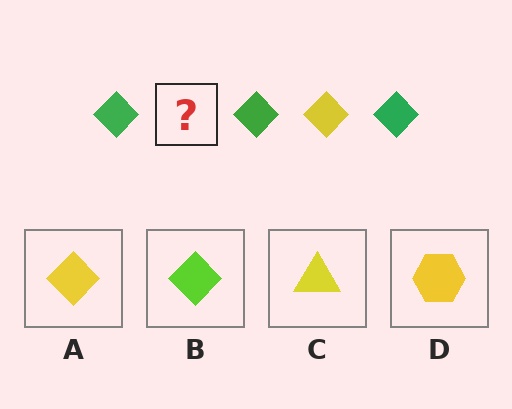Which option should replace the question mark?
Option A.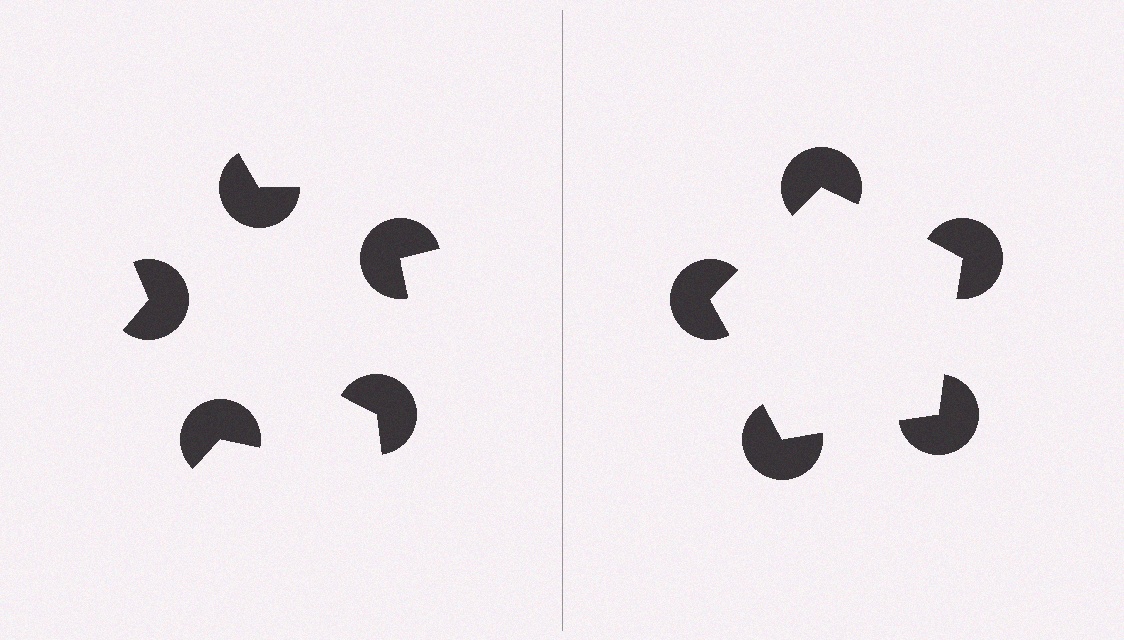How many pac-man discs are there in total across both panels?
10 — 5 on each side.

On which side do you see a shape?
An illusory pentagon appears on the right side. On the left side the wedge cuts are rotated, so no coherent shape forms.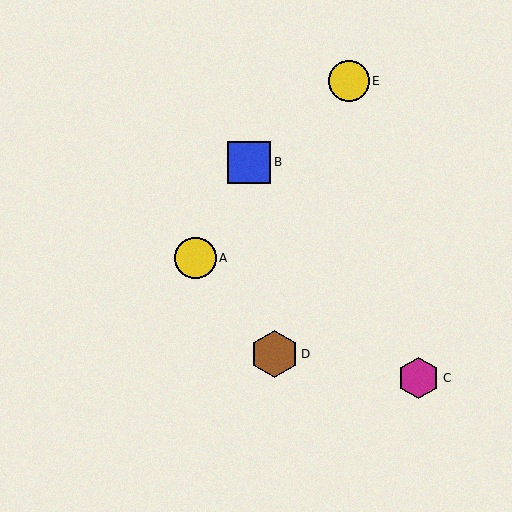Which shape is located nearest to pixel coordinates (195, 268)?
The yellow circle (labeled A) at (195, 258) is nearest to that location.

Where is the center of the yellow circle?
The center of the yellow circle is at (195, 258).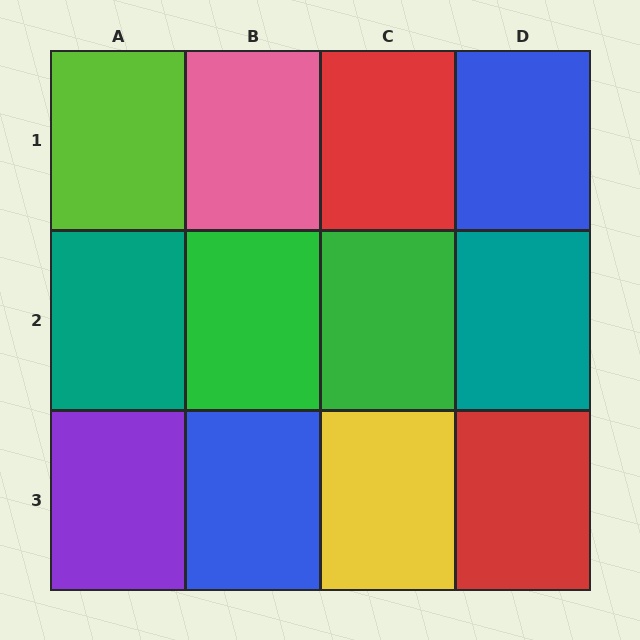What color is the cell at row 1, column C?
Red.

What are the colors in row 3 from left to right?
Purple, blue, yellow, red.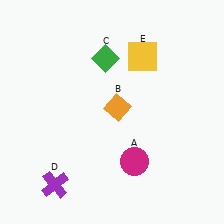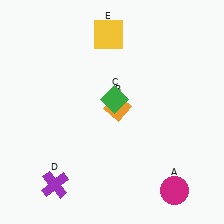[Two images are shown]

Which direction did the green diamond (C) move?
The green diamond (C) moved down.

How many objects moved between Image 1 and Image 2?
3 objects moved between the two images.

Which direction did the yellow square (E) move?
The yellow square (E) moved left.